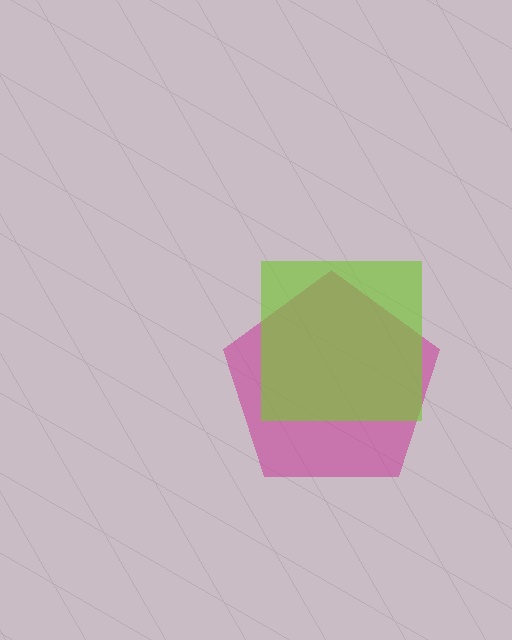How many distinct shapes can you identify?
There are 2 distinct shapes: a magenta pentagon, a lime square.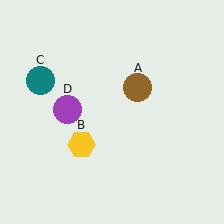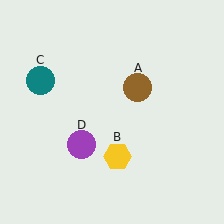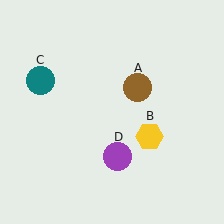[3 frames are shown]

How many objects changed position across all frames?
2 objects changed position: yellow hexagon (object B), purple circle (object D).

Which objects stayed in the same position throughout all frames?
Brown circle (object A) and teal circle (object C) remained stationary.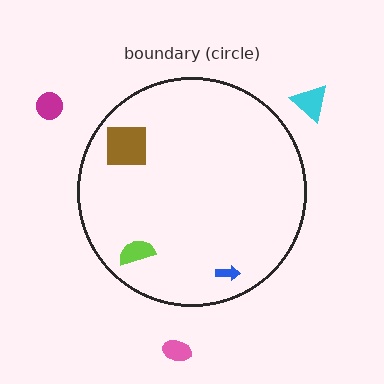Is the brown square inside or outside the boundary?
Inside.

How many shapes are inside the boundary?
3 inside, 3 outside.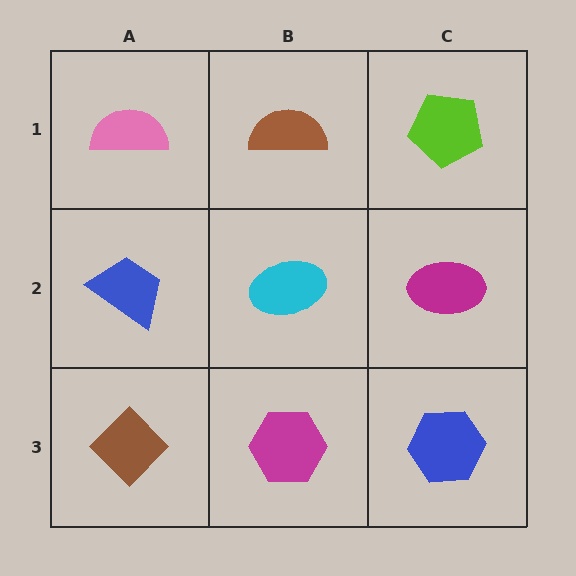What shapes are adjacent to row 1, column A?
A blue trapezoid (row 2, column A), a brown semicircle (row 1, column B).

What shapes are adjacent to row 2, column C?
A lime pentagon (row 1, column C), a blue hexagon (row 3, column C), a cyan ellipse (row 2, column B).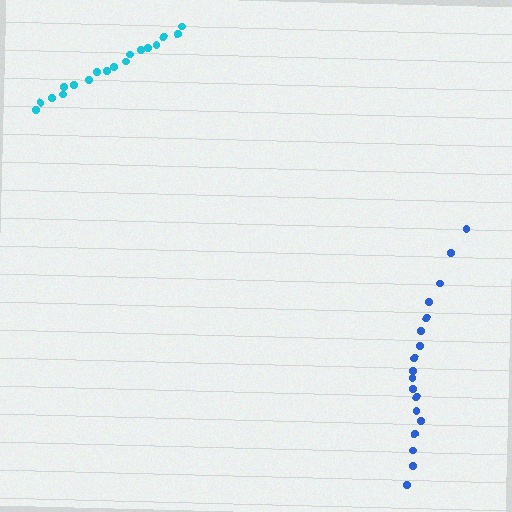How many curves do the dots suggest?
There are 2 distinct paths.